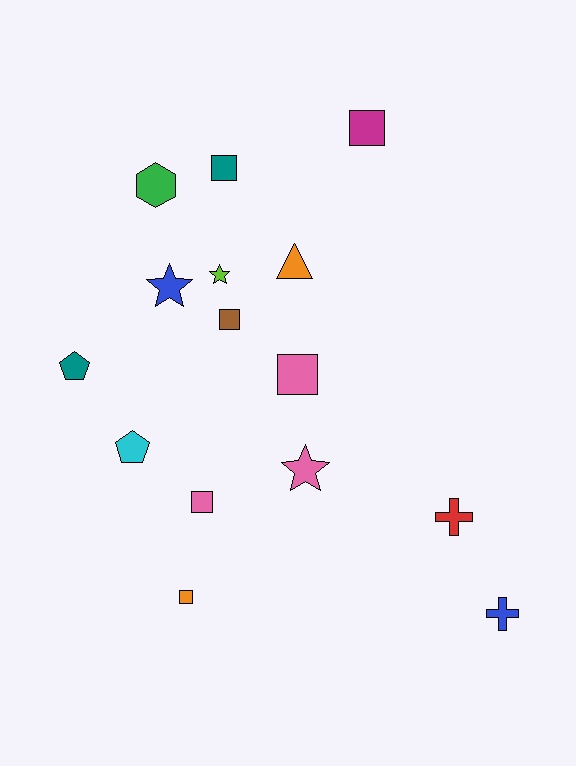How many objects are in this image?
There are 15 objects.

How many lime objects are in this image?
There is 1 lime object.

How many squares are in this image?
There are 6 squares.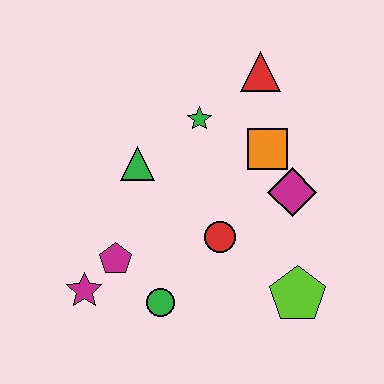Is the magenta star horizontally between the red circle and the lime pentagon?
No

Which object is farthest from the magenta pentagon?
The red triangle is farthest from the magenta pentagon.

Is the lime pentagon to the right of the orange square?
Yes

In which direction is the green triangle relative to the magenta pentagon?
The green triangle is above the magenta pentagon.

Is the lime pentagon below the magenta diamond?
Yes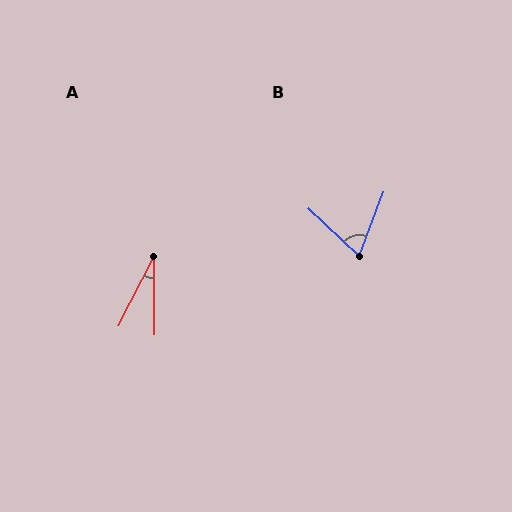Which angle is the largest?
B, at approximately 68 degrees.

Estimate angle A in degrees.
Approximately 27 degrees.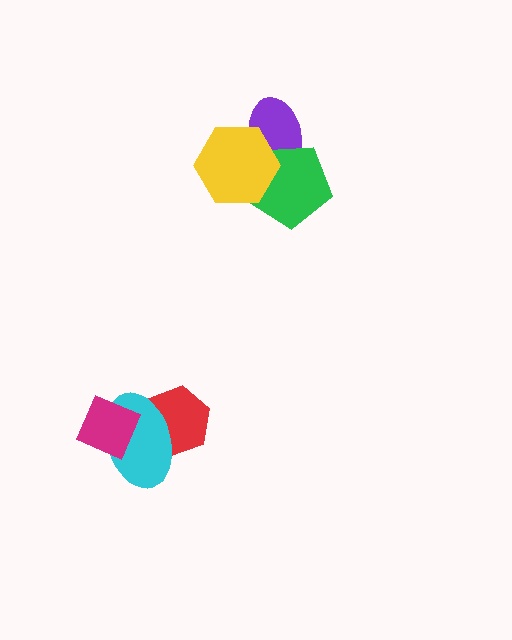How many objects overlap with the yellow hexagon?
2 objects overlap with the yellow hexagon.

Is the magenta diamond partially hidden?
No, no other shape covers it.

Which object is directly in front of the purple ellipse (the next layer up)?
The green pentagon is directly in front of the purple ellipse.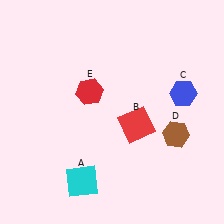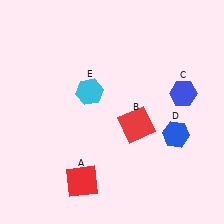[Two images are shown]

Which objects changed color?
A changed from cyan to red. D changed from brown to blue. E changed from red to cyan.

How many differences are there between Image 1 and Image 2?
There are 3 differences between the two images.